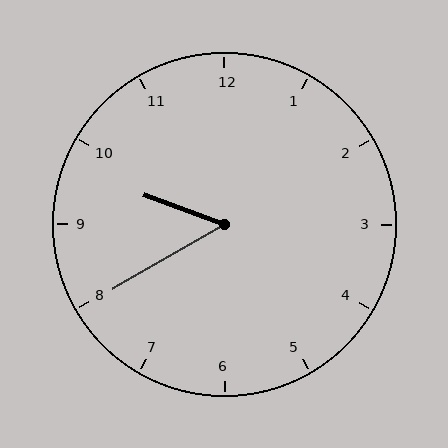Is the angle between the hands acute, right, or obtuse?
It is acute.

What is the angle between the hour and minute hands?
Approximately 50 degrees.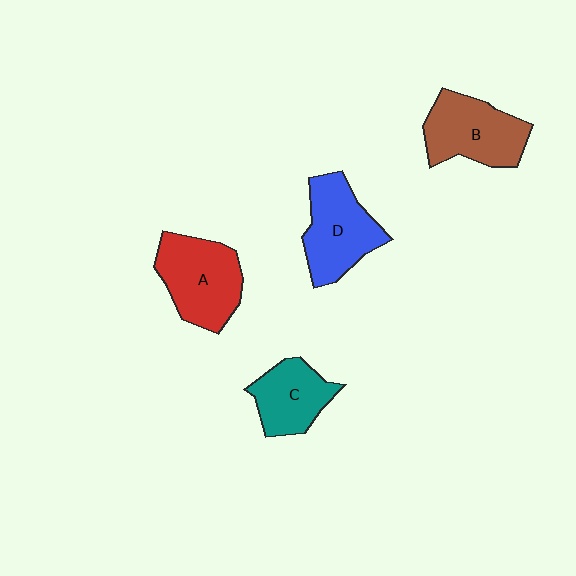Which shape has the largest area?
Shape A (red).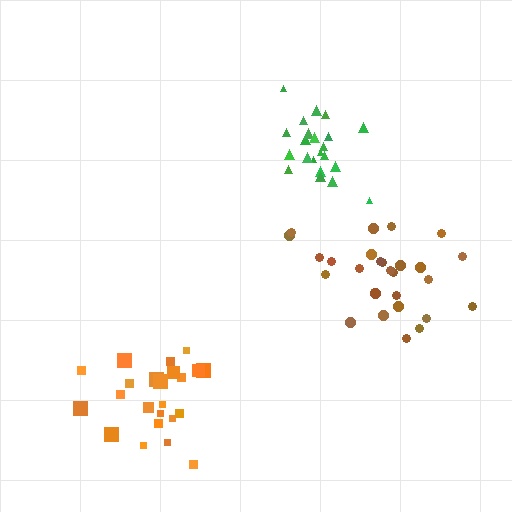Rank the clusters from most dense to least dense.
green, orange, brown.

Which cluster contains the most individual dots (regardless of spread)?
Brown (28).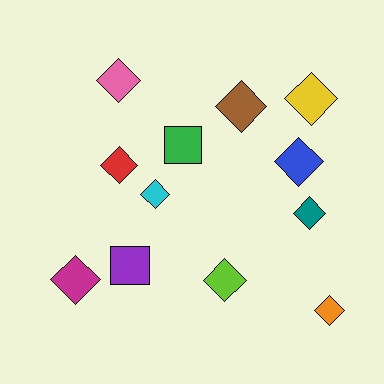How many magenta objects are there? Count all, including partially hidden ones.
There is 1 magenta object.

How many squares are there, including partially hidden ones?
There are 2 squares.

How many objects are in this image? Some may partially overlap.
There are 12 objects.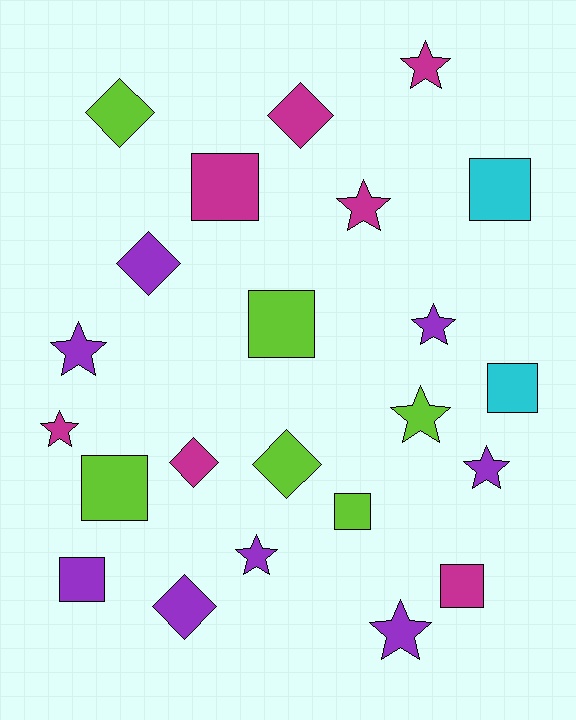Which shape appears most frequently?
Star, with 9 objects.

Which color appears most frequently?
Purple, with 8 objects.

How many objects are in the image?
There are 23 objects.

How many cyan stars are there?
There are no cyan stars.